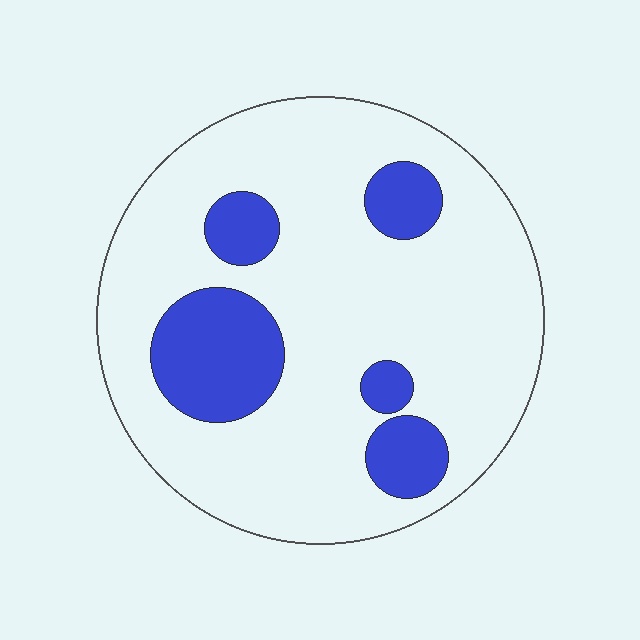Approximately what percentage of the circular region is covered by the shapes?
Approximately 20%.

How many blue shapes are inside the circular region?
5.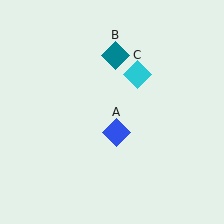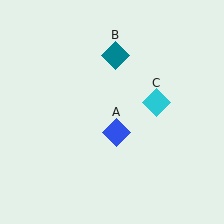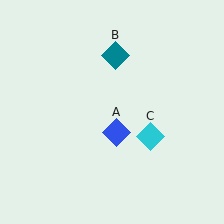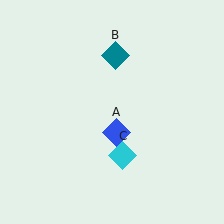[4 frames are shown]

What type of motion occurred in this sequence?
The cyan diamond (object C) rotated clockwise around the center of the scene.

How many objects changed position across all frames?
1 object changed position: cyan diamond (object C).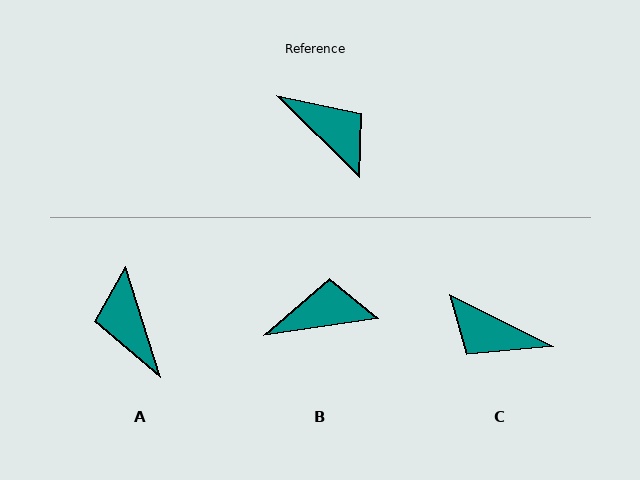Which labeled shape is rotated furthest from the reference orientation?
C, about 162 degrees away.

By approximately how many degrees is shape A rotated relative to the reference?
Approximately 152 degrees counter-clockwise.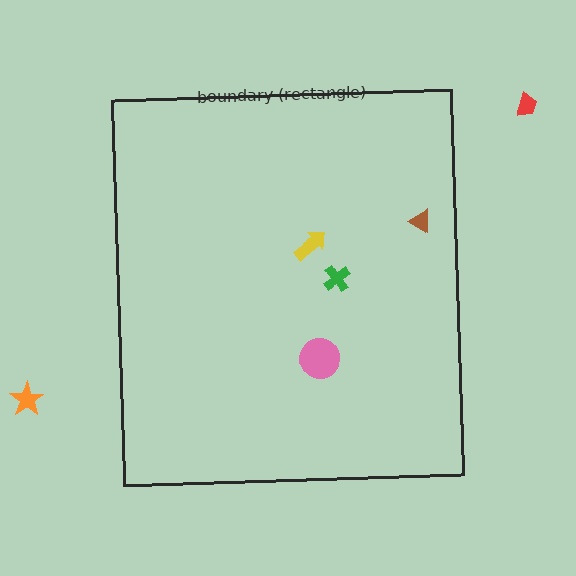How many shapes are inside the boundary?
4 inside, 2 outside.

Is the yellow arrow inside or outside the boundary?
Inside.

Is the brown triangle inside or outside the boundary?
Inside.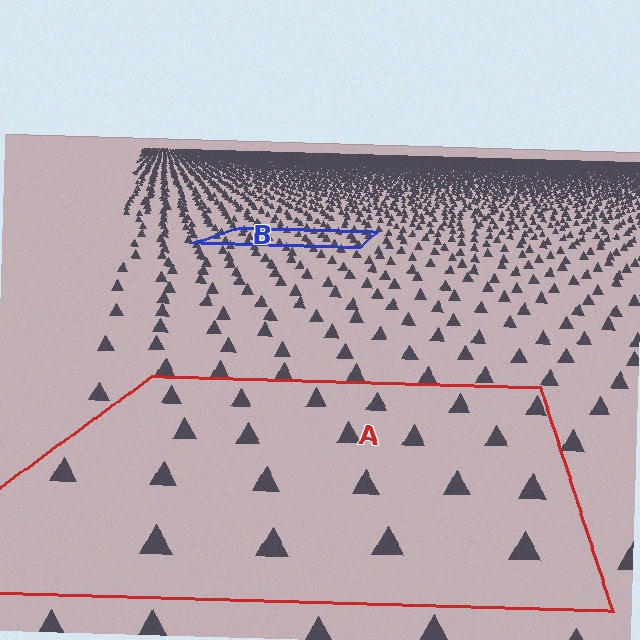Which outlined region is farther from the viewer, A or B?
Region B is farther from the viewer — the texture elements inside it appear smaller and more densely packed.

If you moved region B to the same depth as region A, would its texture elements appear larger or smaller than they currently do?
They would appear larger. At a closer depth, the same texture elements are projected at a bigger on-screen size.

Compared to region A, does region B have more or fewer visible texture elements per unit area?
Region B has more texture elements per unit area — they are packed more densely because it is farther away.